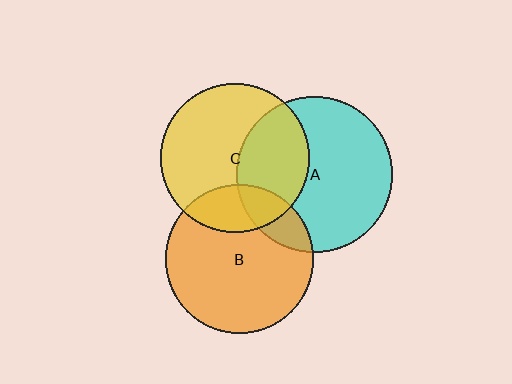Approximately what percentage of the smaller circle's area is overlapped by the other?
Approximately 15%.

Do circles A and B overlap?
Yes.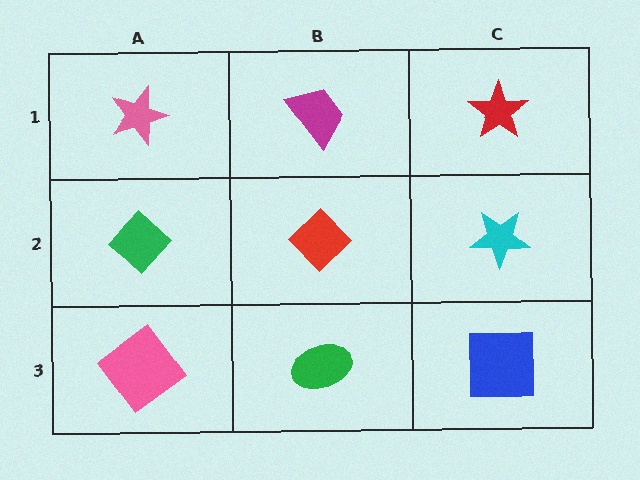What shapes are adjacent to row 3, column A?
A green diamond (row 2, column A), a green ellipse (row 3, column B).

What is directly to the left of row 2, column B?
A green diamond.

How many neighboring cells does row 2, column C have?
3.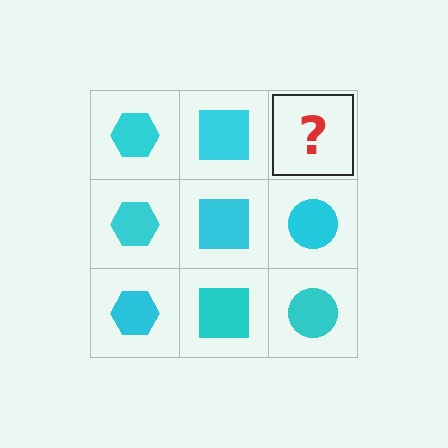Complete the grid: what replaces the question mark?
The question mark should be replaced with a cyan circle.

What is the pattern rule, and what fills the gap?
The rule is that each column has a consistent shape. The gap should be filled with a cyan circle.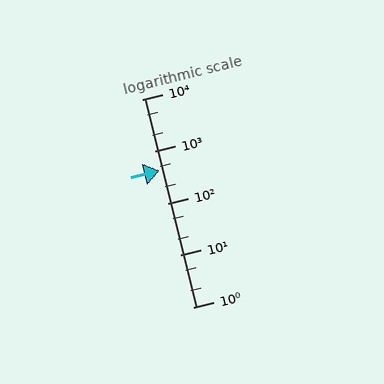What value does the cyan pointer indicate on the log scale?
The pointer indicates approximately 420.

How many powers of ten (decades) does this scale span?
The scale spans 4 decades, from 1 to 10000.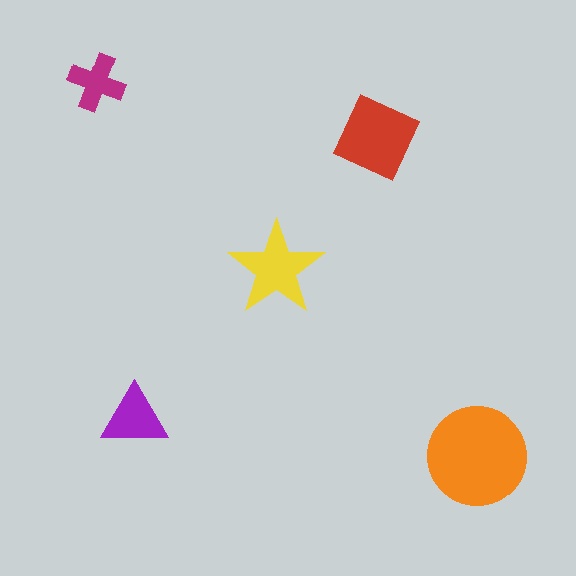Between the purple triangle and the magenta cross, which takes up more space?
The purple triangle.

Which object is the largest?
The orange circle.